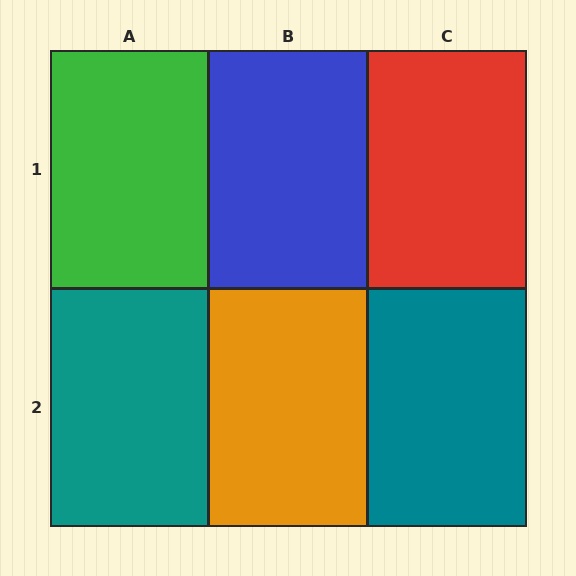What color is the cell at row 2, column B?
Orange.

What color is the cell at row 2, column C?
Teal.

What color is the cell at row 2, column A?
Teal.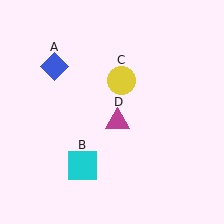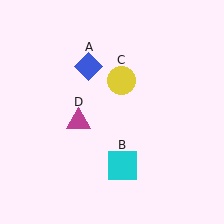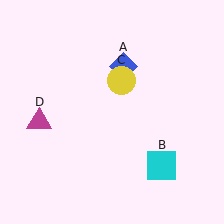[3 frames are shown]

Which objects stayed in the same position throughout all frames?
Yellow circle (object C) remained stationary.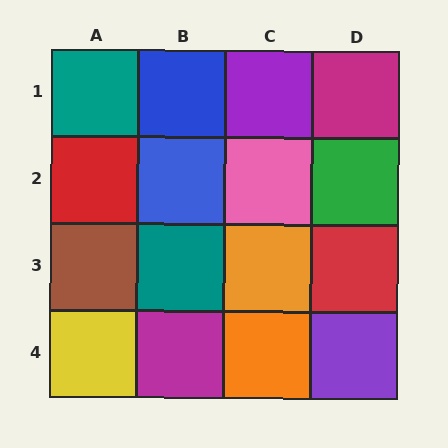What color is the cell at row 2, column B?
Blue.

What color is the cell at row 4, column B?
Magenta.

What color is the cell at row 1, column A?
Teal.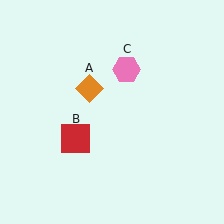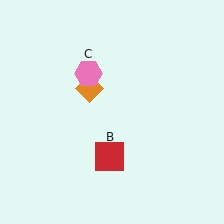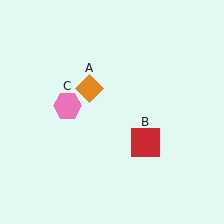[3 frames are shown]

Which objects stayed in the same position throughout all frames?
Orange diamond (object A) remained stationary.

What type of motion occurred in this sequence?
The red square (object B), pink hexagon (object C) rotated counterclockwise around the center of the scene.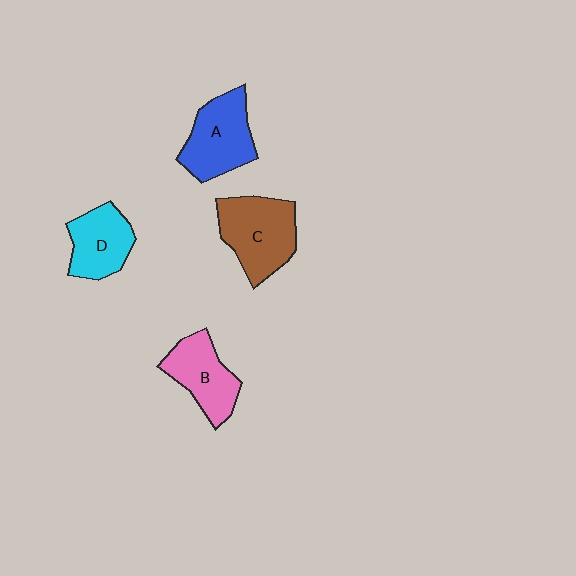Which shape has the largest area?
Shape C (brown).